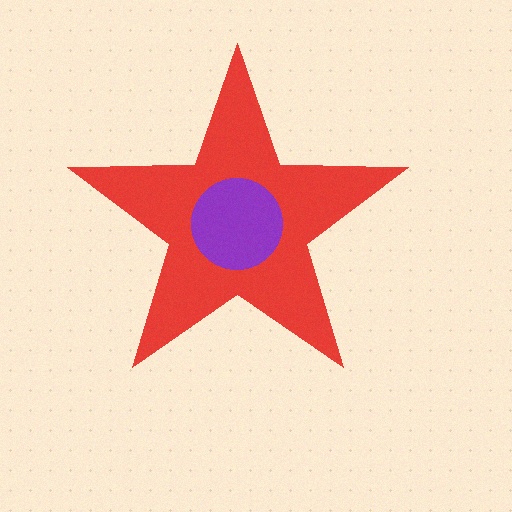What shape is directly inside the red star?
The purple circle.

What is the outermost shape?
The red star.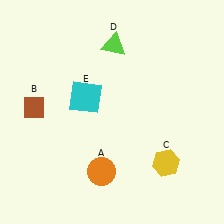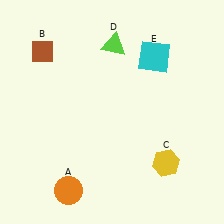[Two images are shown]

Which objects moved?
The objects that moved are: the orange circle (A), the brown diamond (B), the cyan square (E).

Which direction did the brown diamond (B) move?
The brown diamond (B) moved up.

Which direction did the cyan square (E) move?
The cyan square (E) moved right.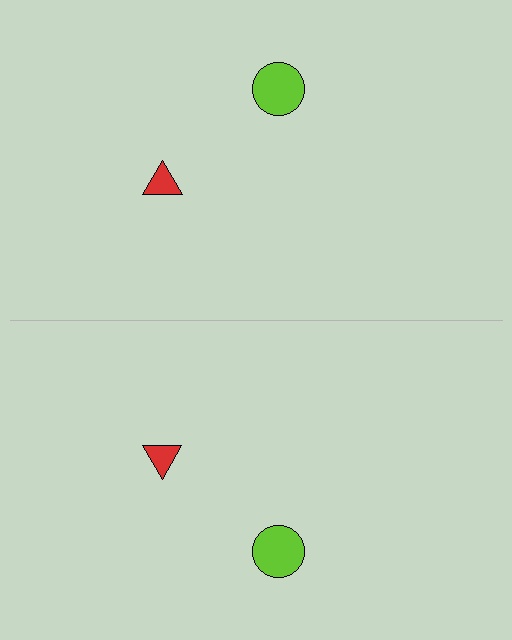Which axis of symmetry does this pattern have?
The pattern has a horizontal axis of symmetry running through the center of the image.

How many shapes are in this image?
There are 4 shapes in this image.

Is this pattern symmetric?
Yes, this pattern has bilateral (reflection) symmetry.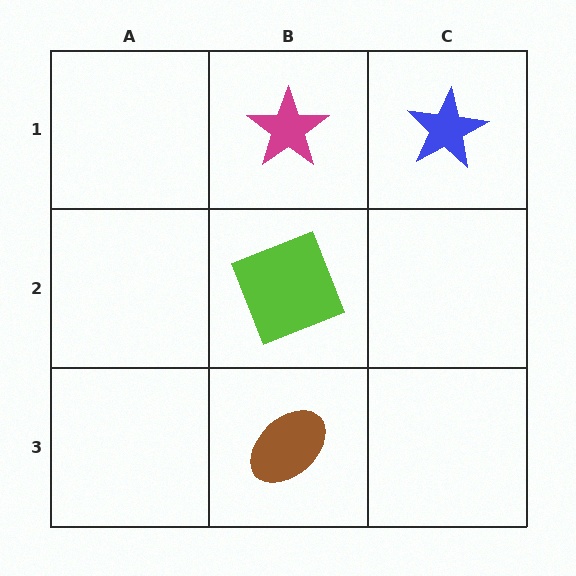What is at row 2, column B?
A lime square.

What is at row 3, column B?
A brown ellipse.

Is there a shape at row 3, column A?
No, that cell is empty.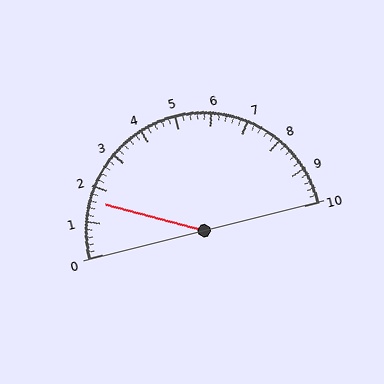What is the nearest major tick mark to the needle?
The nearest major tick mark is 2.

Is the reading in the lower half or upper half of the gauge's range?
The reading is in the lower half of the range (0 to 10).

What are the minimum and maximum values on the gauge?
The gauge ranges from 0 to 10.